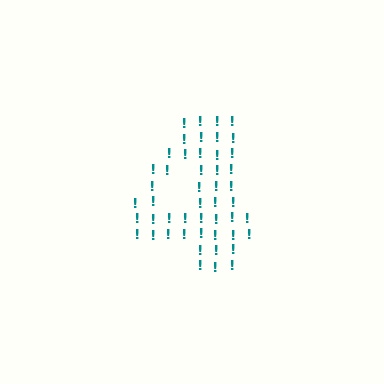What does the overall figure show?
The overall figure shows the digit 4.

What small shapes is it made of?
It is made of small exclamation marks.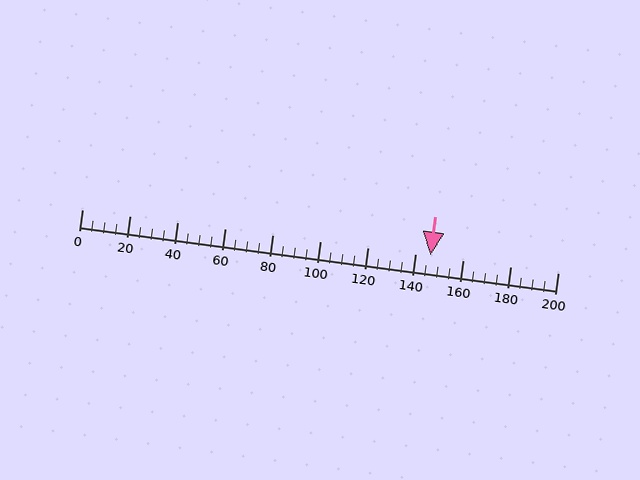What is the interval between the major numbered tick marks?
The major tick marks are spaced 20 units apart.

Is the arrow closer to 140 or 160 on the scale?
The arrow is closer to 140.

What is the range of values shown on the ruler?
The ruler shows values from 0 to 200.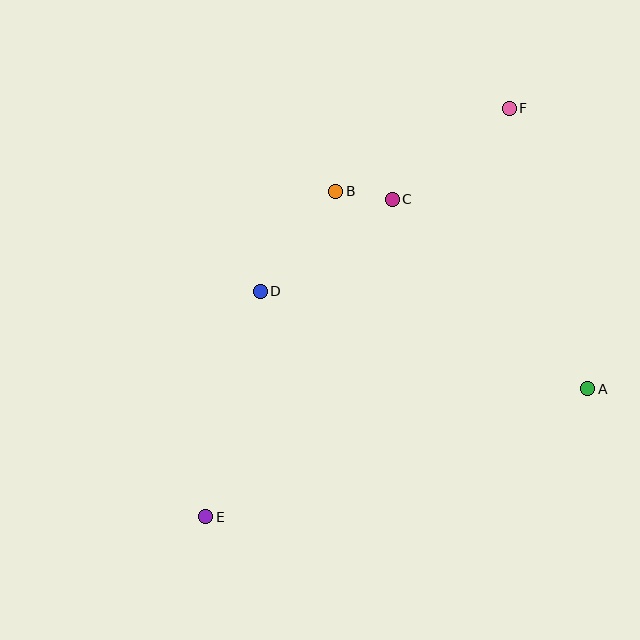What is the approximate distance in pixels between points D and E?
The distance between D and E is approximately 232 pixels.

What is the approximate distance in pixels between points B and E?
The distance between B and E is approximately 350 pixels.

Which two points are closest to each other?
Points B and C are closest to each other.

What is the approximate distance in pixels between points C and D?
The distance between C and D is approximately 161 pixels.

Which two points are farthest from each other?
Points E and F are farthest from each other.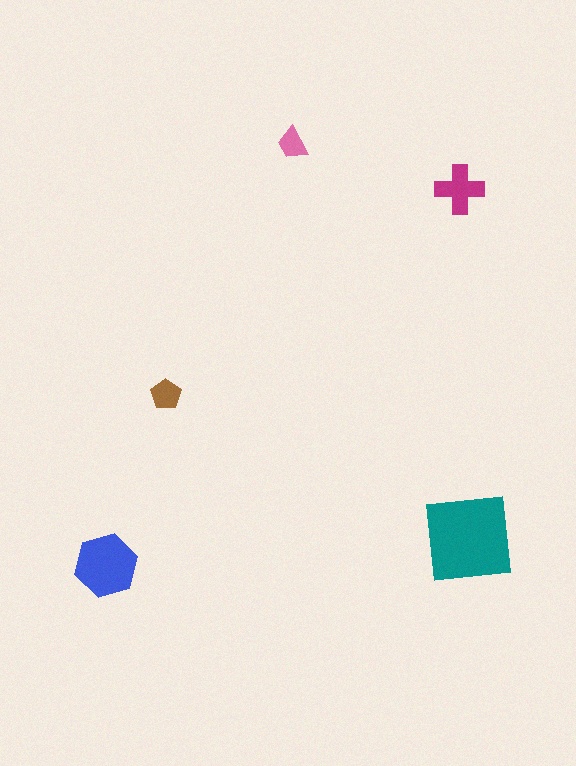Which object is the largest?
The teal square.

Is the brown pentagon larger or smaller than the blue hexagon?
Smaller.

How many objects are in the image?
There are 5 objects in the image.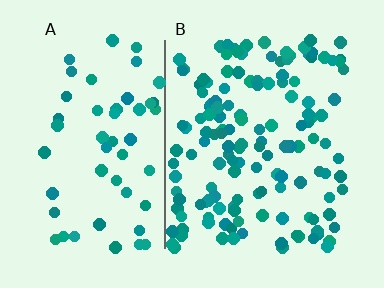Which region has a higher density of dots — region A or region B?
B (the right).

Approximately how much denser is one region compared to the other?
Approximately 2.5× — region B over region A.